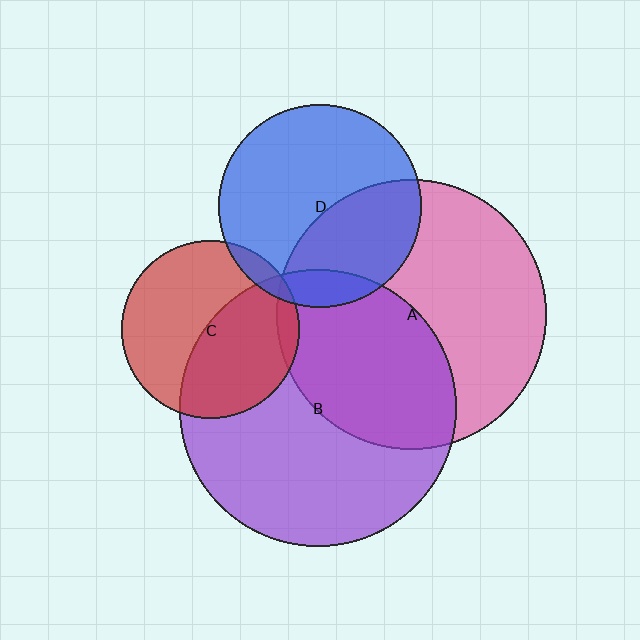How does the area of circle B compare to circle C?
Approximately 2.4 times.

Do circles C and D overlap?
Yes.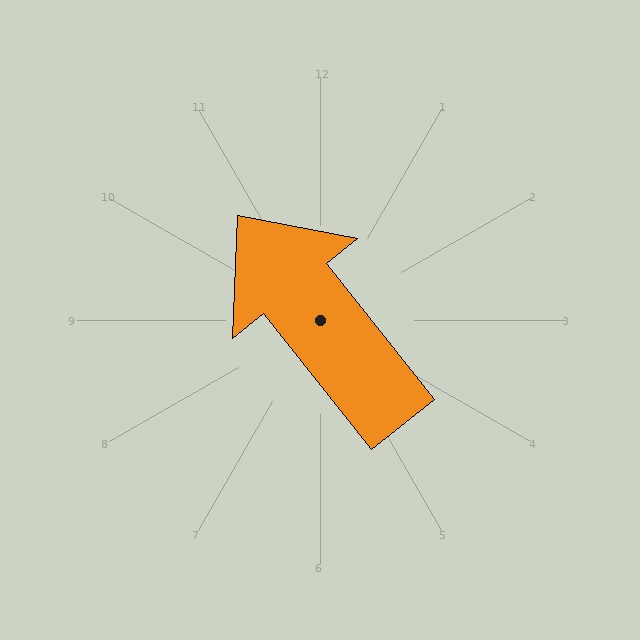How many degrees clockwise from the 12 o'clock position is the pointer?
Approximately 322 degrees.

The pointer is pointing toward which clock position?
Roughly 11 o'clock.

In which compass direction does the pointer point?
Northwest.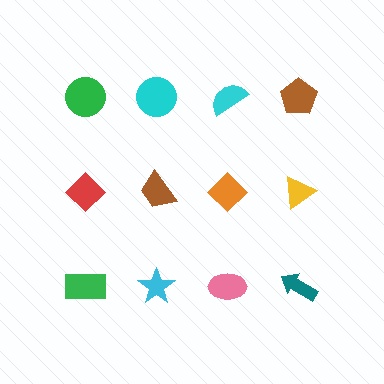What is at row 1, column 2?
A cyan circle.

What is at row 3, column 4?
A teal arrow.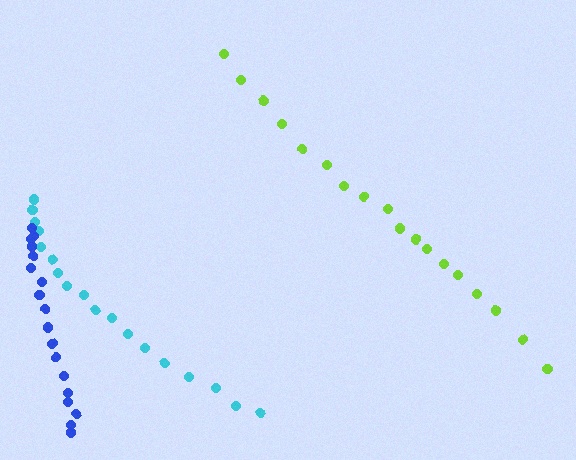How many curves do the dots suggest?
There are 3 distinct paths.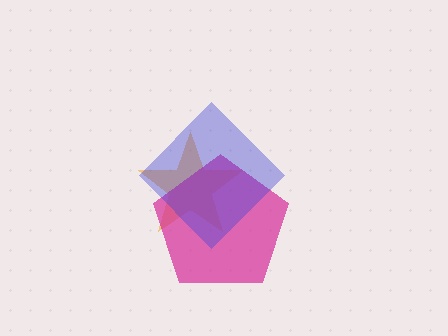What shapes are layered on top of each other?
The layered shapes are: an orange star, a magenta pentagon, a blue diamond.